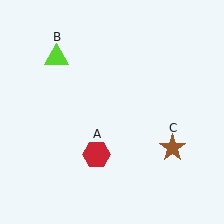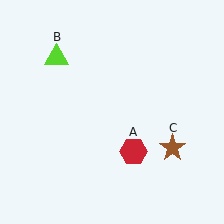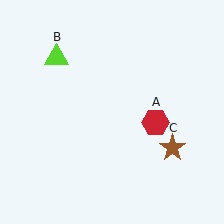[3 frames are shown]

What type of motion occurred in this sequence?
The red hexagon (object A) rotated counterclockwise around the center of the scene.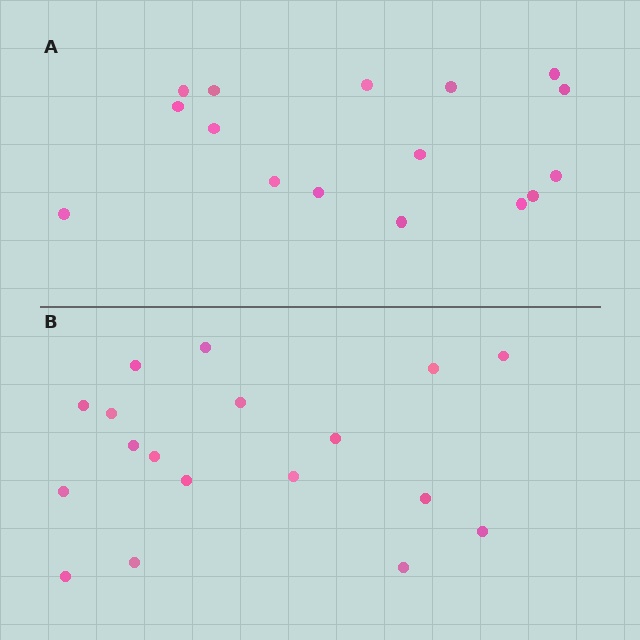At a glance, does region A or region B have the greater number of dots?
Region B (the bottom region) has more dots.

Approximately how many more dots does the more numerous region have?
Region B has just a few more — roughly 2 or 3 more dots than region A.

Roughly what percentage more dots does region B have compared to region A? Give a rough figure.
About 10% more.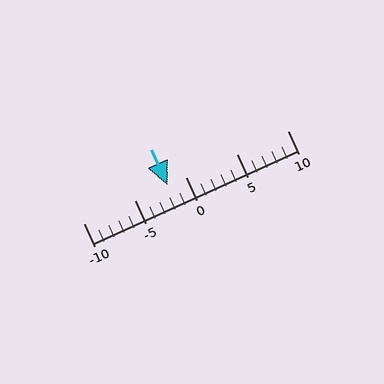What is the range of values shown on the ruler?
The ruler shows values from -10 to 10.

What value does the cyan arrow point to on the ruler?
The cyan arrow points to approximately -2.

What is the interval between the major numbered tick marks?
The major tick marks are spaced 5 units apart.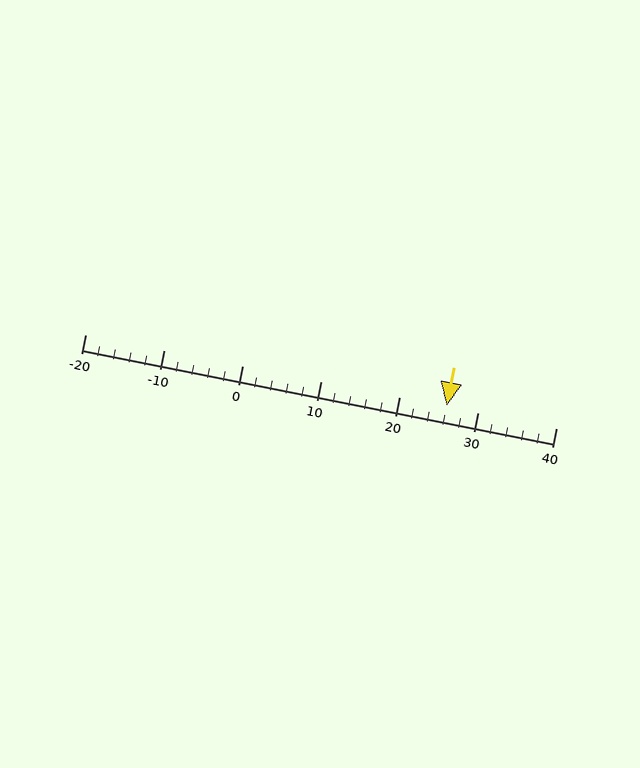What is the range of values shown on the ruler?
The ruler shows values from -20 to 40.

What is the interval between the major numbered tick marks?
The major tick marks are spaced 10 units apart.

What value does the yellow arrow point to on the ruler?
The yellow arrow points to approximately 26.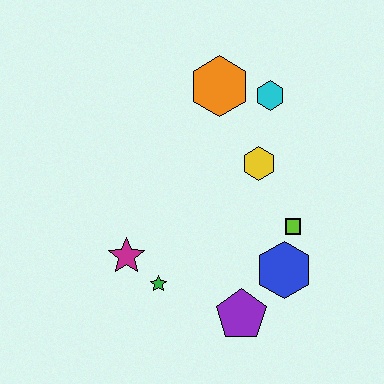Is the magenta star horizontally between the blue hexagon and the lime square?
No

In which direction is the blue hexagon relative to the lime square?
The blue hexagon is below the lime square.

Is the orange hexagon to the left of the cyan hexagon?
Yes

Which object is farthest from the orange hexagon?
The purple pentagon is farthest from the orange hexagon.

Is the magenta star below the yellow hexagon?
Yes